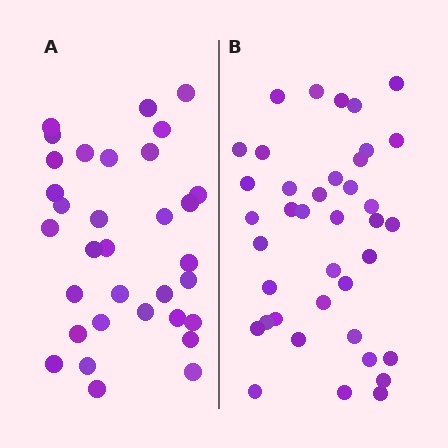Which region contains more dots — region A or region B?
Region B (the right region) has more dots.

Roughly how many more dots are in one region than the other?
Region B has about 6 more dots than region A.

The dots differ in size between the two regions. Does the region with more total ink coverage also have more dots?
No. Region A has more total ink coverage because its dots are larger, but region B actually contains more individual dots. Total area can be misleading — the number of items is what matters here.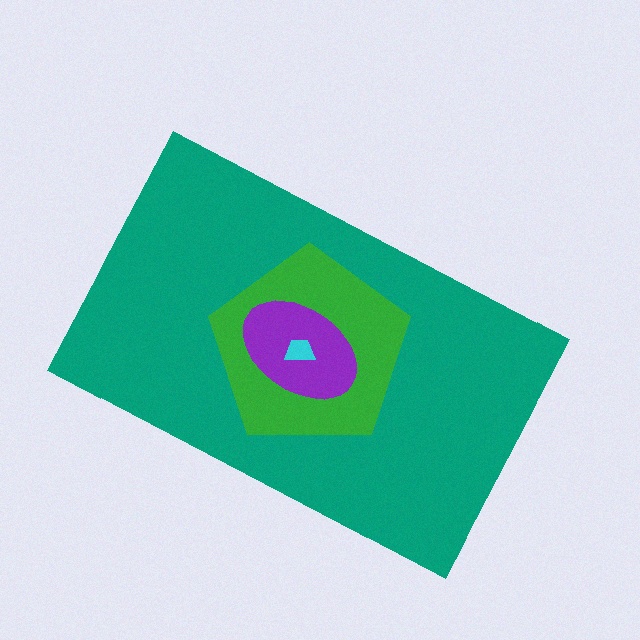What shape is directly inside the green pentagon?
The purple ellipse.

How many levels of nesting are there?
4.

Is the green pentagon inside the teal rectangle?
Yes.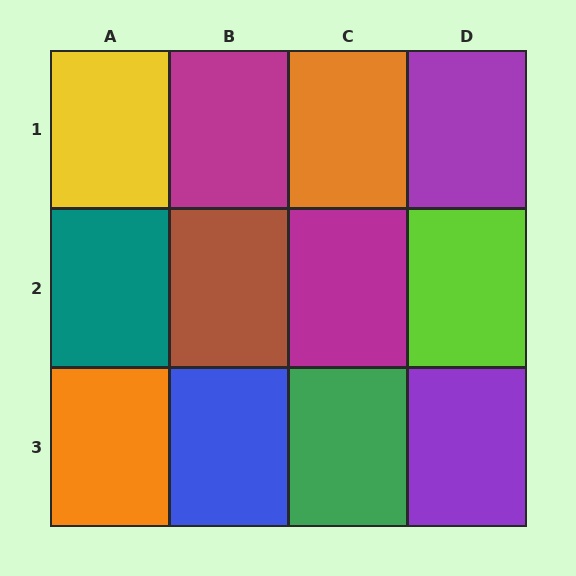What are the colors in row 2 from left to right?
Teal, brown, magenta, lime.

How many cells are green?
1 cell is green.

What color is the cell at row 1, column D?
Purple.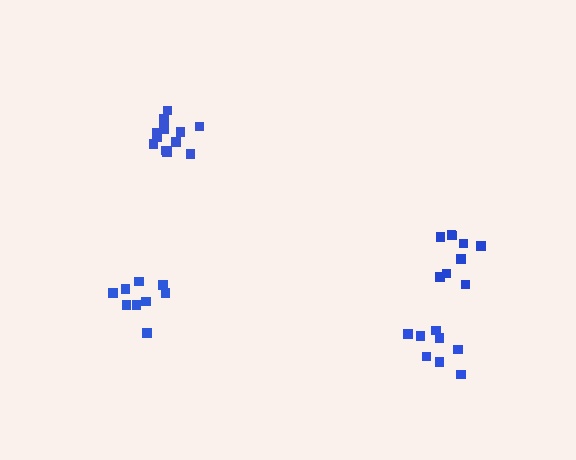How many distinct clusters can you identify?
There are 4 distinct clusters.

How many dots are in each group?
Group 1: 12 dots, Group 2: 8 dots, Group 3: 9 dots, Group 4: 9 dots (38 total).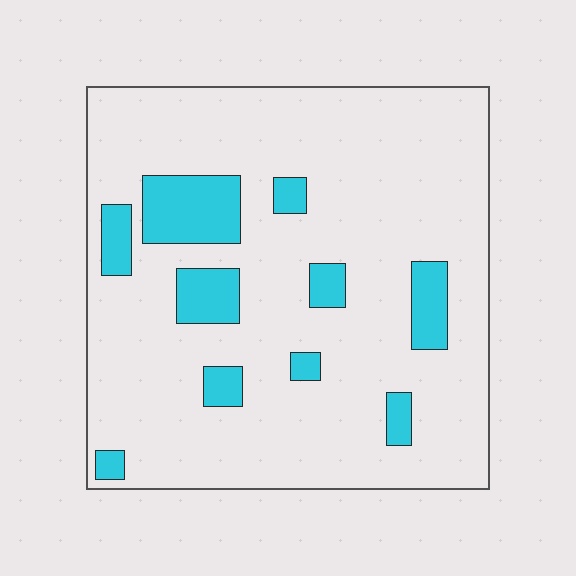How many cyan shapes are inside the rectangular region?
10.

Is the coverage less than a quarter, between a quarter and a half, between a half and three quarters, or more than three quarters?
Less than a quarter.